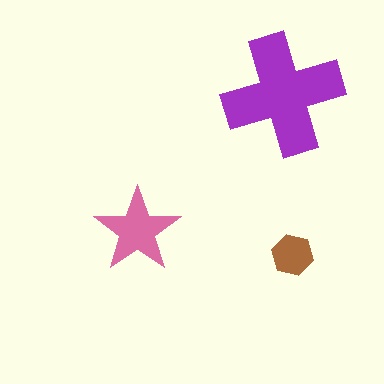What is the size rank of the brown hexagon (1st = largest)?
3rd.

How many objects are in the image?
There are 3 objects in the image.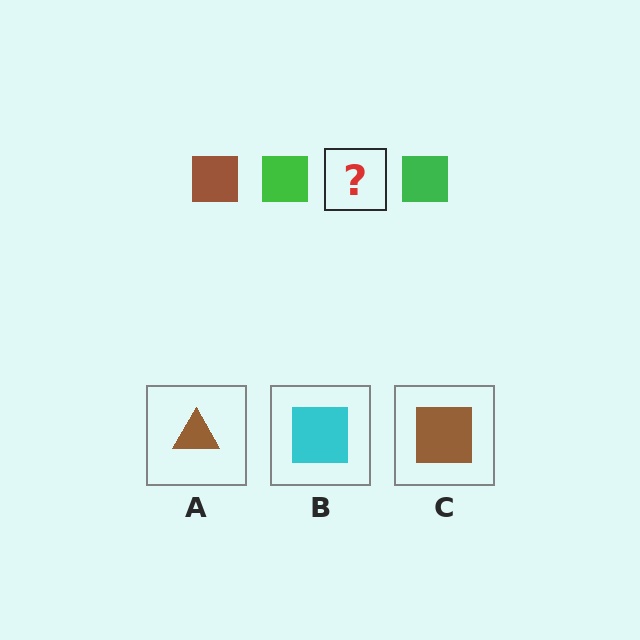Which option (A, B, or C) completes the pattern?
C.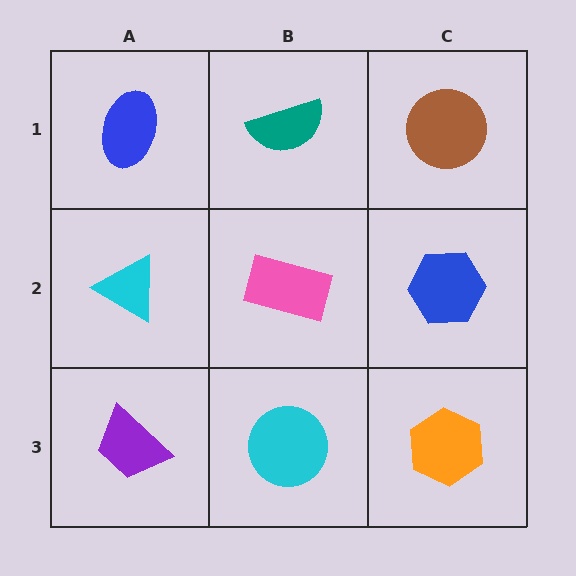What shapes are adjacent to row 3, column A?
A cyan triangle (row 2, column A), a cyan circle (row 3, column B).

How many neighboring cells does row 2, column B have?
4.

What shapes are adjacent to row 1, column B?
A pink rectangle (row 2, column B), a blue ellipse (row 1, column A), a brown circle (row 1, column C).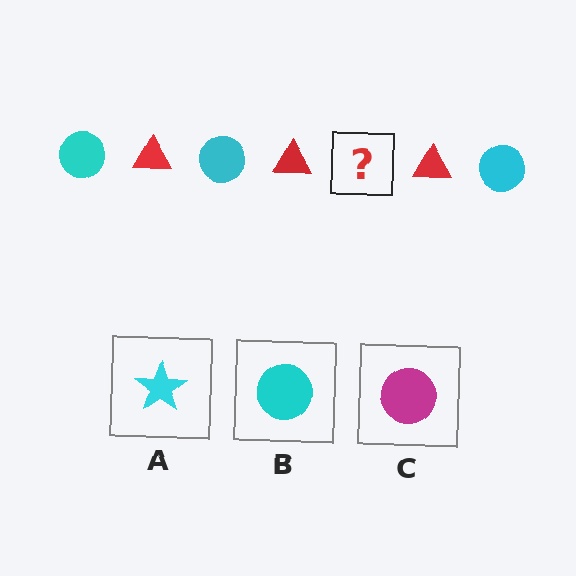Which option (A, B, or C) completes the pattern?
B.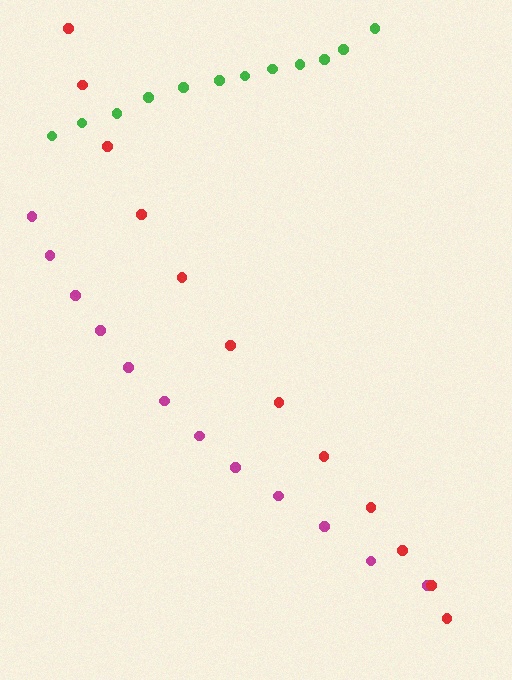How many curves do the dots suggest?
There are 3 distinct paths.